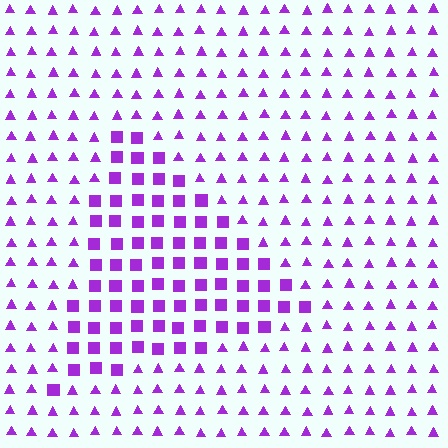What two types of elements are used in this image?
The image uses squares inside the triangle region and triangles outside it.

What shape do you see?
I see a triangle.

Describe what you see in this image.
The image is filled with small purple elements arranged in a uniform grid. A triangle-shaped region contains squares, while the surrounding area contains triangles. The boundary is defined purely by the change in element shape.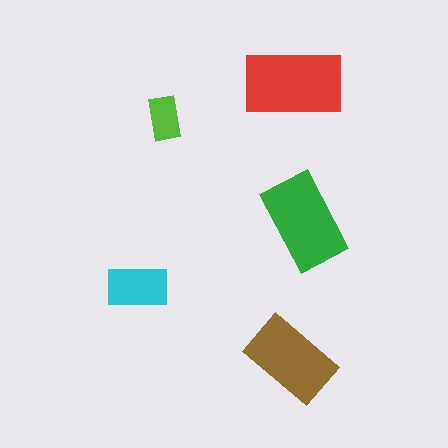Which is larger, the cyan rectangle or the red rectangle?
The red one.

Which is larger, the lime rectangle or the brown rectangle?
The brown one.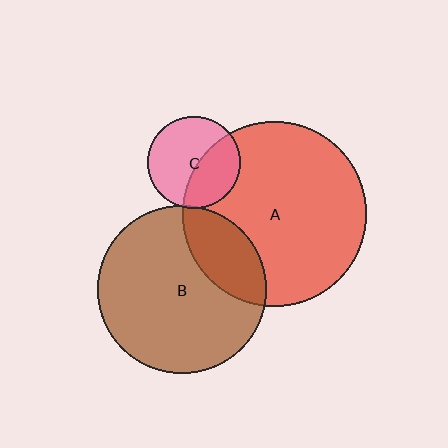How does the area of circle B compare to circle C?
Approximately 3.3 times.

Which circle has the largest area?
Circle A (red).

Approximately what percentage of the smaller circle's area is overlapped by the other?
Approximately 5%.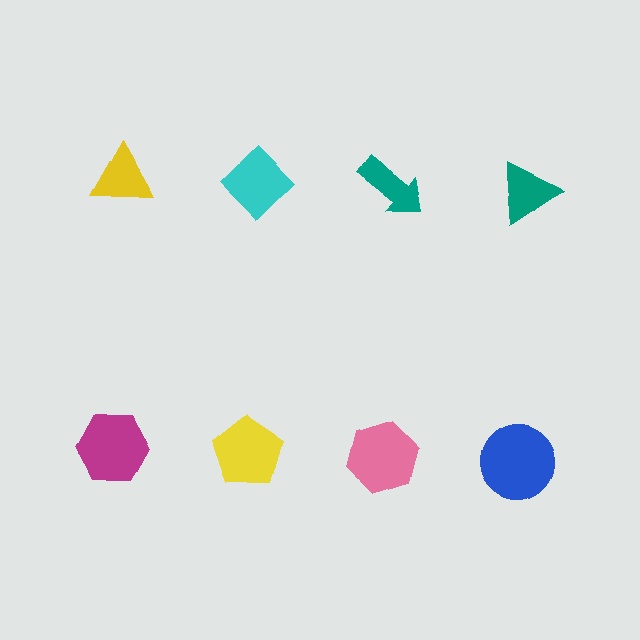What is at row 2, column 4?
A blue circle.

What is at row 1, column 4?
A teal triangle.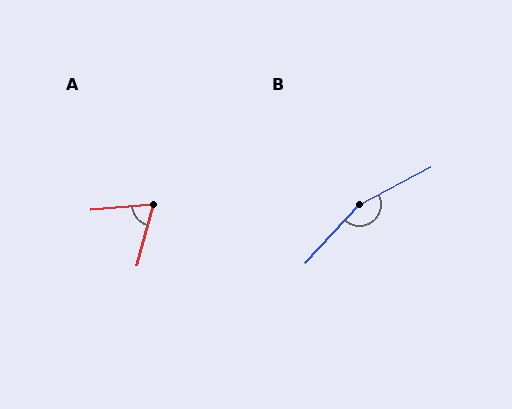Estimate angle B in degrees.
Approximately 161 degrees.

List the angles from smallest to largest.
A (70°), B (161°).